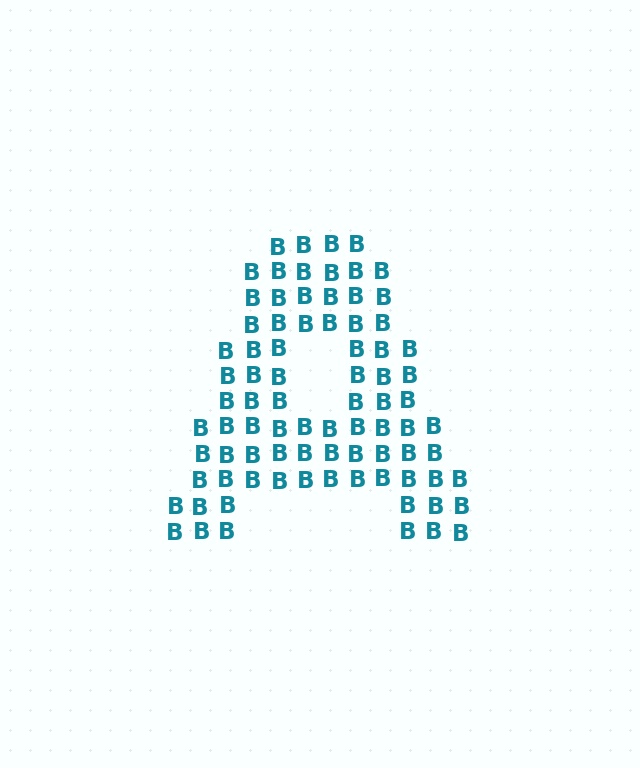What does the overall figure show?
The overall figure shows the letter A.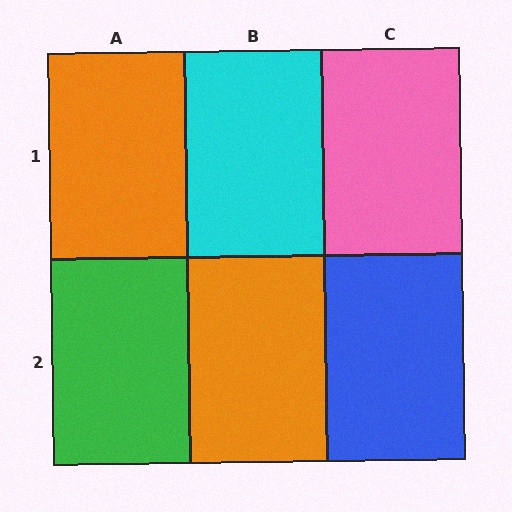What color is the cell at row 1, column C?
Pink.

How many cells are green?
1 cell is green.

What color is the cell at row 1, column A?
Orange.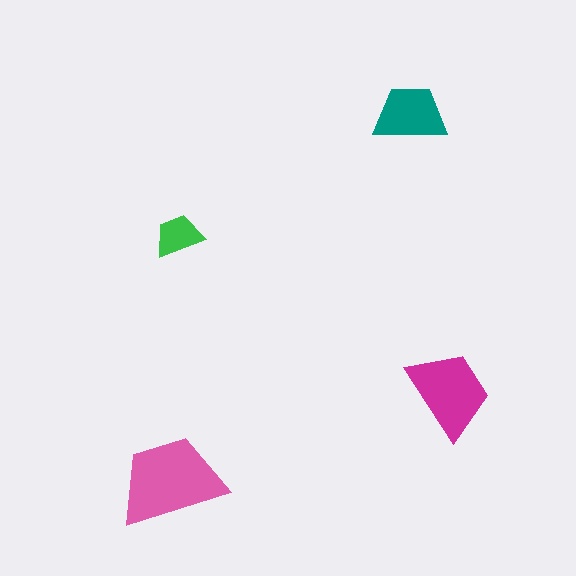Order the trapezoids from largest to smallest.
the pink one, the magenta one, the teal one, the green one.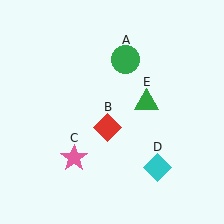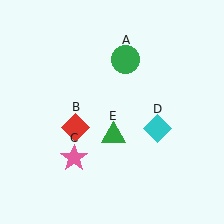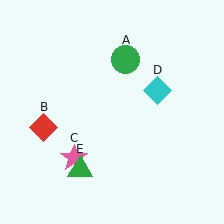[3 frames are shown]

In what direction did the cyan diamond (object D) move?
The cyan diamond (object D) moved up.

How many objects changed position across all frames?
3 objects changed position: red diamond (object B), cyan diamond (object D), green triangle (object E).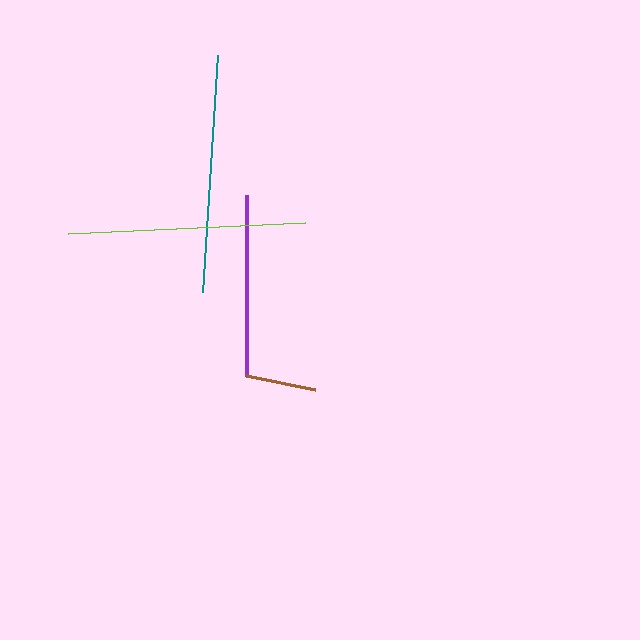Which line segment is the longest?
The teal line is the longest at approximately 237 pixels.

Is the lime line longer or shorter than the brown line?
The lime line is longer than the brown line.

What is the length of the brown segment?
The brown segment is approximately 70 pixels long.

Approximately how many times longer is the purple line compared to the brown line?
The purple line is approximately 2.6 times the length of the brown line.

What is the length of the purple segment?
The purple segment is approximately 182 pixels long.